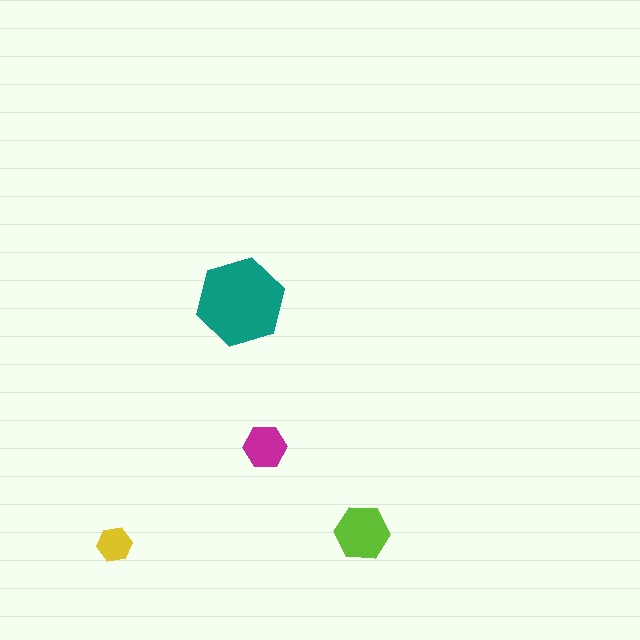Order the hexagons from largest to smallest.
the teal one, the lime one, the magenta one, the yellow one.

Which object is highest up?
The teal hexagon is topmost.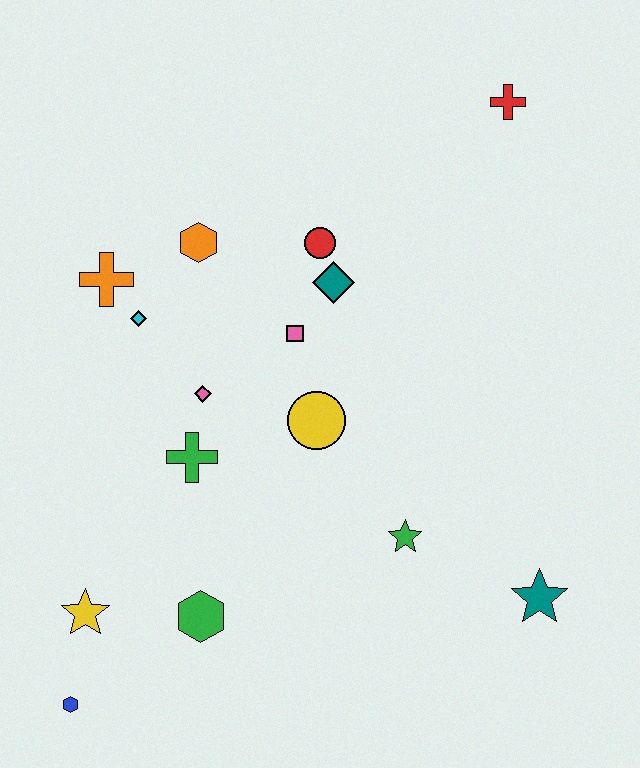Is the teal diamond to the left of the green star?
Yes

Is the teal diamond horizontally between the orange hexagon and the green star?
Yes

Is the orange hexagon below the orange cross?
No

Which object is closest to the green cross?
The pink diamond is closest to the green cross.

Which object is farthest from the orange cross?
The teal star is farthest from the orange cross.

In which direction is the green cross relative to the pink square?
The green cross is below the pink square.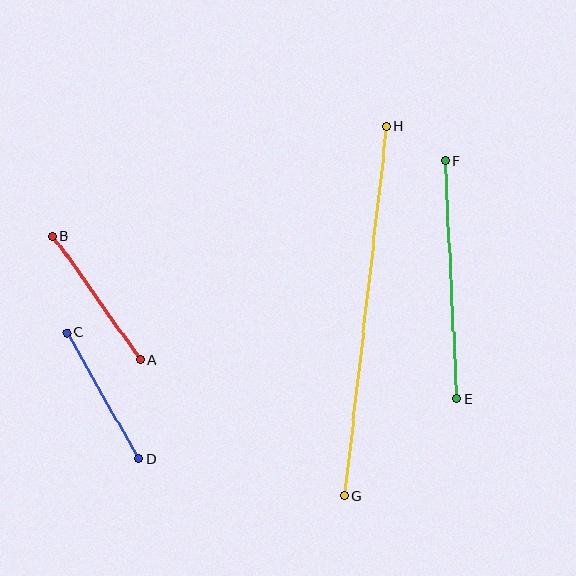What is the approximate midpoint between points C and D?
The midpoint is at approximately (103, 395) pixels.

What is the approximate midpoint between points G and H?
The midpoint is at approximately (366, 311) pixels.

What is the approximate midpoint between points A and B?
The midpoint is at approximately (96, 298) pixels.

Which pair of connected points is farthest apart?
Points G and H are farthest apart.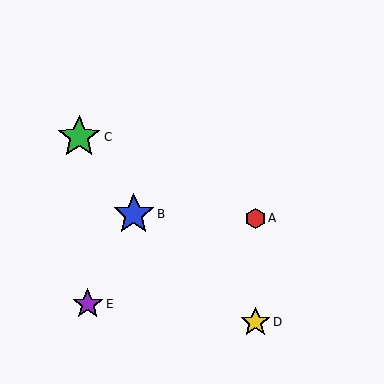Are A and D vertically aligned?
Yes, both are at x≈255.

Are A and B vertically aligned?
No, A is at x≈255 and B is at x≈134.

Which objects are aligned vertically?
Objects A, D are aligned vertically.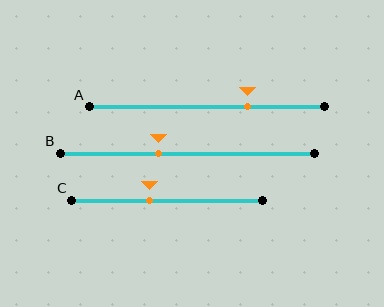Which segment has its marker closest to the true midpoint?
Segment C has its marker closest to the true midpoint.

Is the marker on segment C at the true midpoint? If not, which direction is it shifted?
No, the marker on segment C is shifted to the left by about 9% of the segment length.